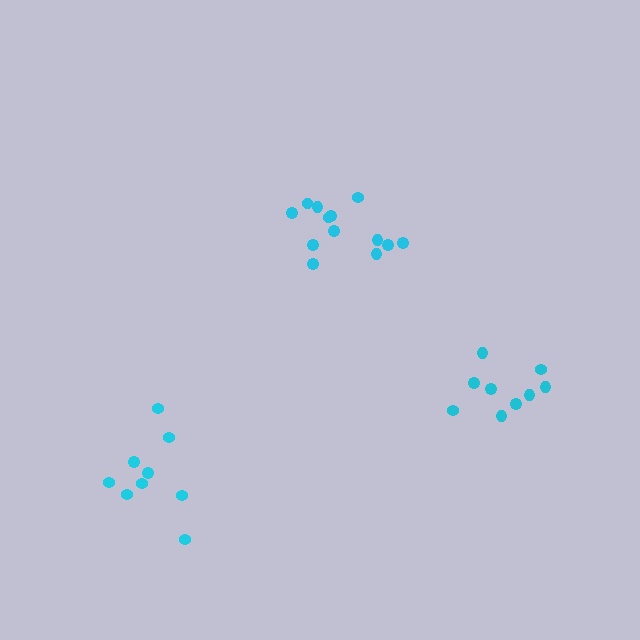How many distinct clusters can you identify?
There are 3 distinct clusters.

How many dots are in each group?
Group 1: 9 dots, Group 2: 13 dots, Group 3: 9 dots (31 total).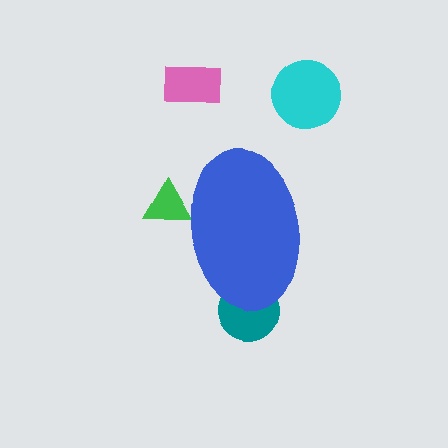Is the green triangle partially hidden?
Yes, the green triangle is partially hidden behind the blue ellipse.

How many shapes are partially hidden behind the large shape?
2 shapes are partially hidden.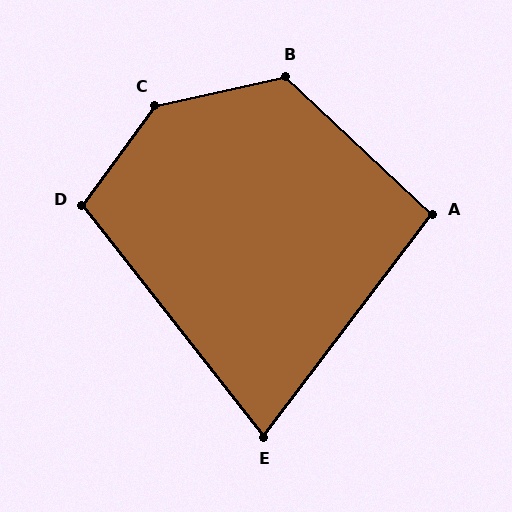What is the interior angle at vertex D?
Approximately 106 degrees (obtuse).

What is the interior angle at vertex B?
Approximately 125 degrees (obtuse).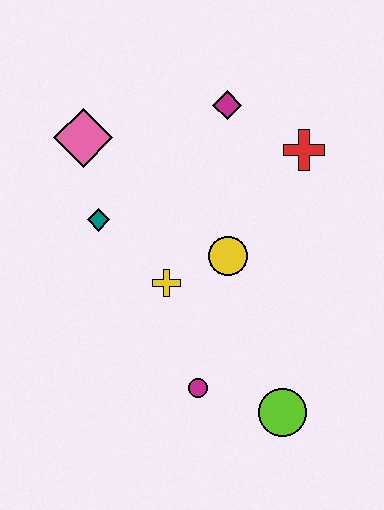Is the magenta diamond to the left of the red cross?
Yes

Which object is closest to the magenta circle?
The lime circle is closest to the magenta circle.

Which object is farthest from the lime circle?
The pink diamond is farthest from the lime circle.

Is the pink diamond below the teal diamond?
No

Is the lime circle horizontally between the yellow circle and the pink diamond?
No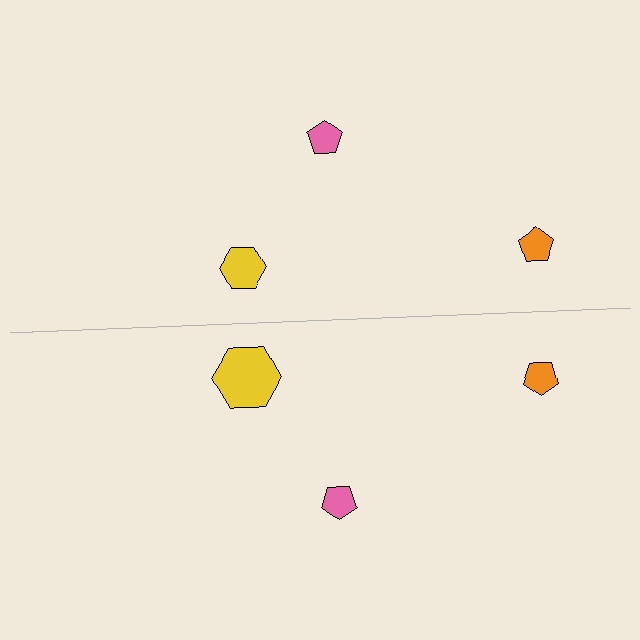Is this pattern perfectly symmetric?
No, the pattern is not perfectly symmetric. The yellow hexagon on the bottom side has a different size than its mirror counterpart.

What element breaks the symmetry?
The yellow hexagon on the bottom side has a different size than its mirror counterpart.